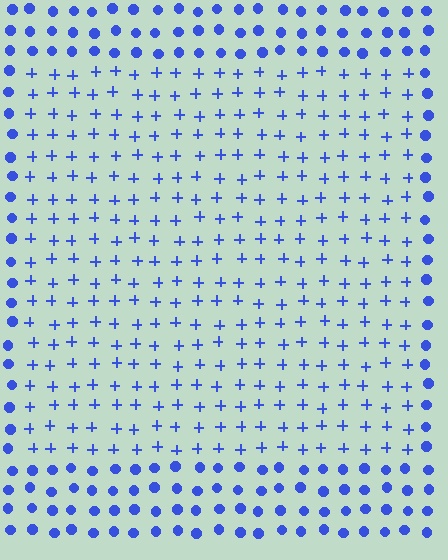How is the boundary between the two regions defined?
The boundary is defined by a change in element shape: plus signs inside vs. circles outside. All elements share the same color and spacing.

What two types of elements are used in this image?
The image uses plus signs inside the rectangle region and circles outside it.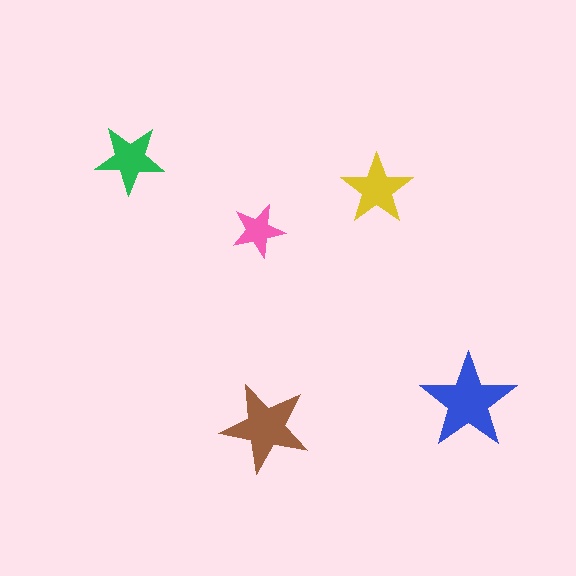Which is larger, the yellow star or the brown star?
The brown one.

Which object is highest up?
The green star is topmost.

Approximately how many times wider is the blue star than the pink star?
About 2 times wider.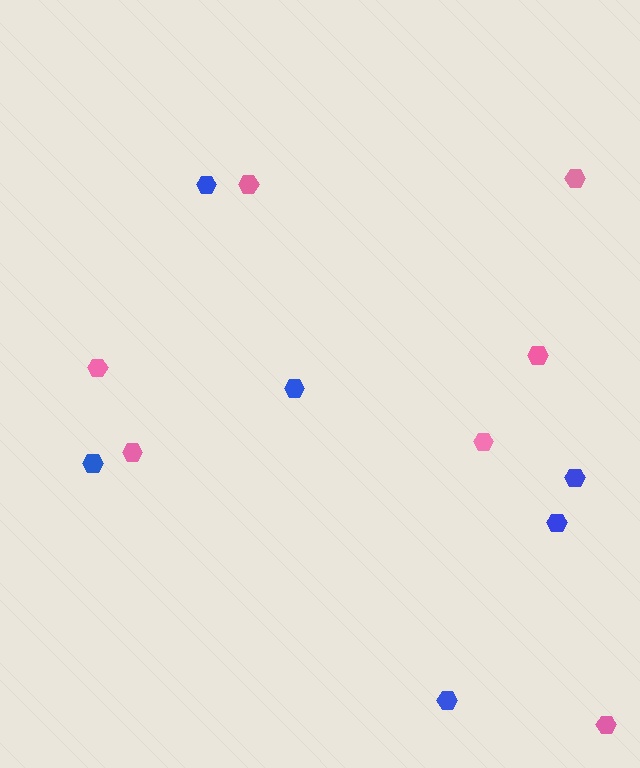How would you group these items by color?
There are 2 groups: one group of pink hexagons (7) and one group of blue hexagons (6).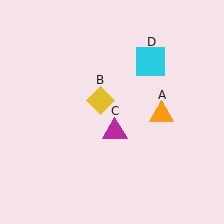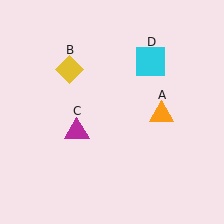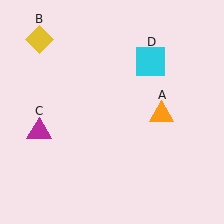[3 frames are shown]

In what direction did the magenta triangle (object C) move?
The magenta triangle (object C) moved left.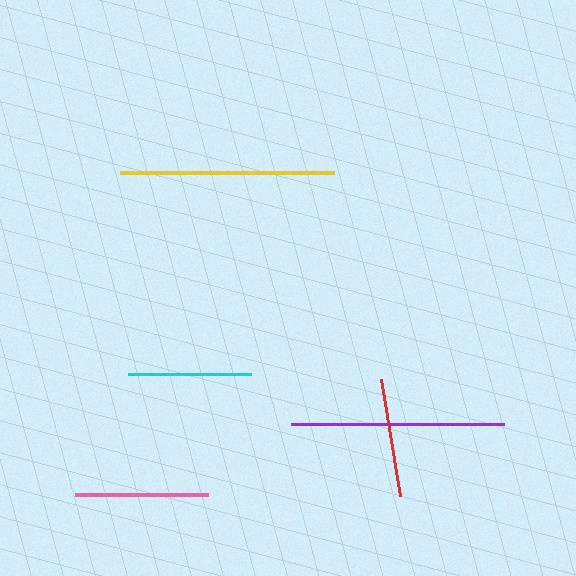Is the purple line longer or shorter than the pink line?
The purple line is longer than the pink line.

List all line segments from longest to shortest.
From longest to shortest: yellow, purple, pink, cyan, red.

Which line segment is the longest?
The yellow line is the longest at approximately 214 pixels.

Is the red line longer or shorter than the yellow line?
The yellow line is longer than the red line.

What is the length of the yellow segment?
The yellow segment is approximately 214 pixels long.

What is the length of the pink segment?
The pink segment is approximately 133 pixels long.